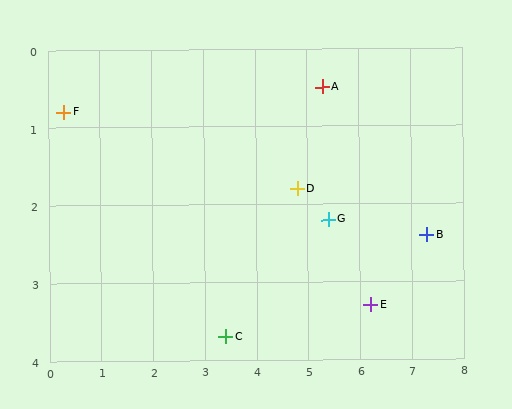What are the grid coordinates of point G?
Point G is at approximately (5.4, 2.2).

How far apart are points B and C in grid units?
Points B and C are about 4.1 grid units apart.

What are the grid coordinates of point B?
Point B is at approximately (7.3, 2.4).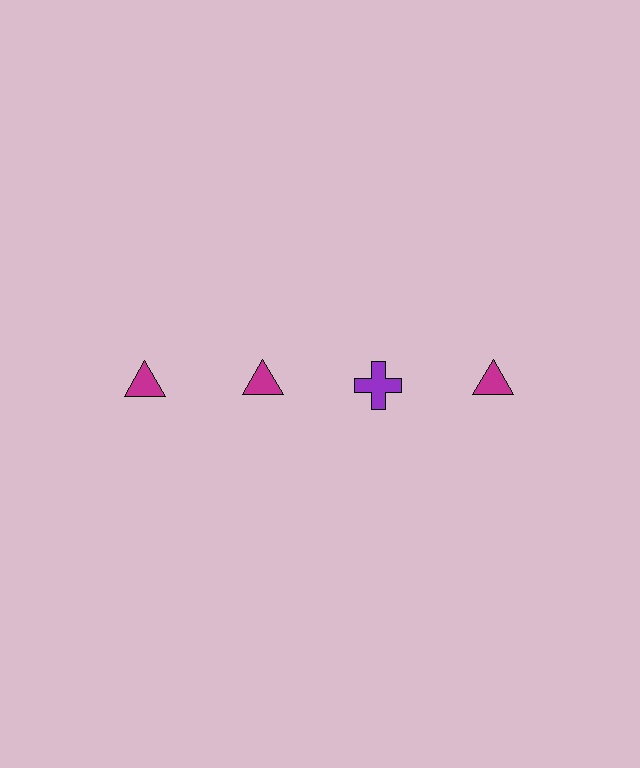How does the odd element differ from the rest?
It differs in both color (purple instead of magenta) and shape (cross instead of triangle).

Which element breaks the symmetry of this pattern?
The purple cross in the top row, center column breaks the symmetry. All other shapes are magenta triangles.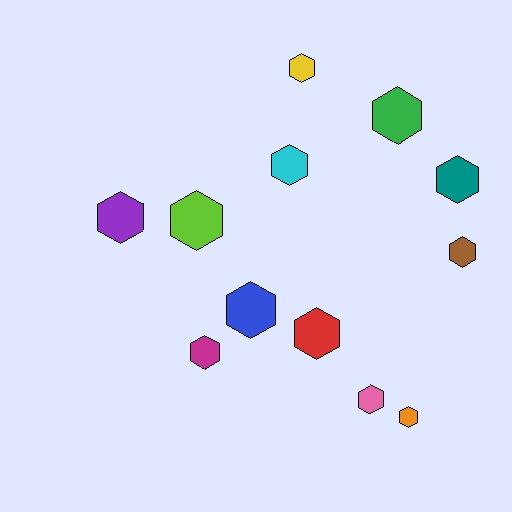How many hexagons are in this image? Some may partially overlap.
There are 12 hexagons.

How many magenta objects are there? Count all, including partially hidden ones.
There is 1 magenta object.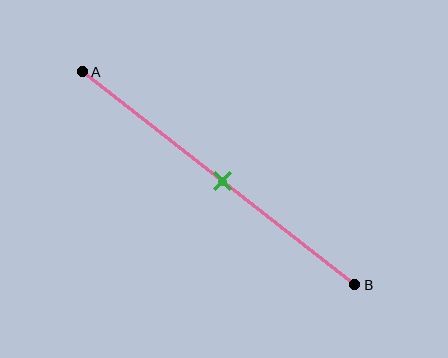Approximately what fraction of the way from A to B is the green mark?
The green mark is approximately 50% of the way from A to B.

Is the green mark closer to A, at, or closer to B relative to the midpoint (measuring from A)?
The green mark is approximately at the midpoint of segment AB.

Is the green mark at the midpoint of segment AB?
Yes, the mark is approximately at the midpoint.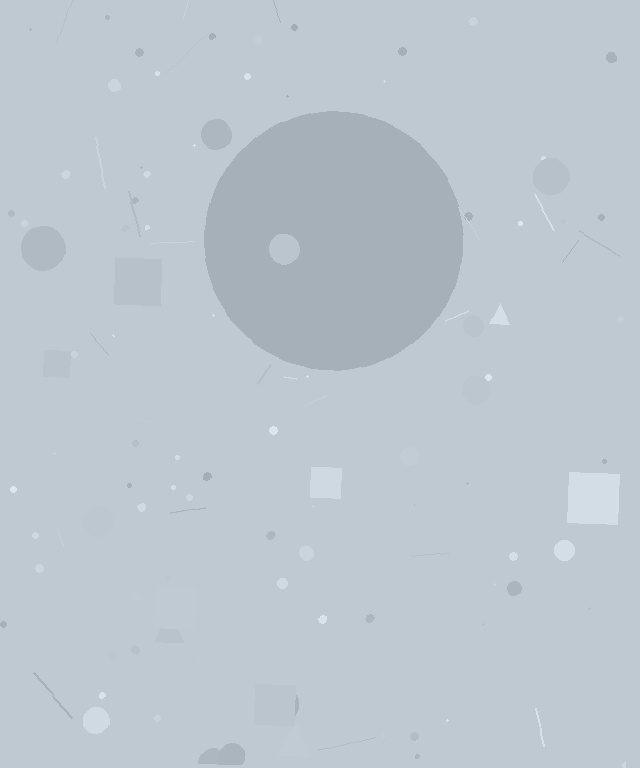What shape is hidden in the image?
A circle is hidden in the image.